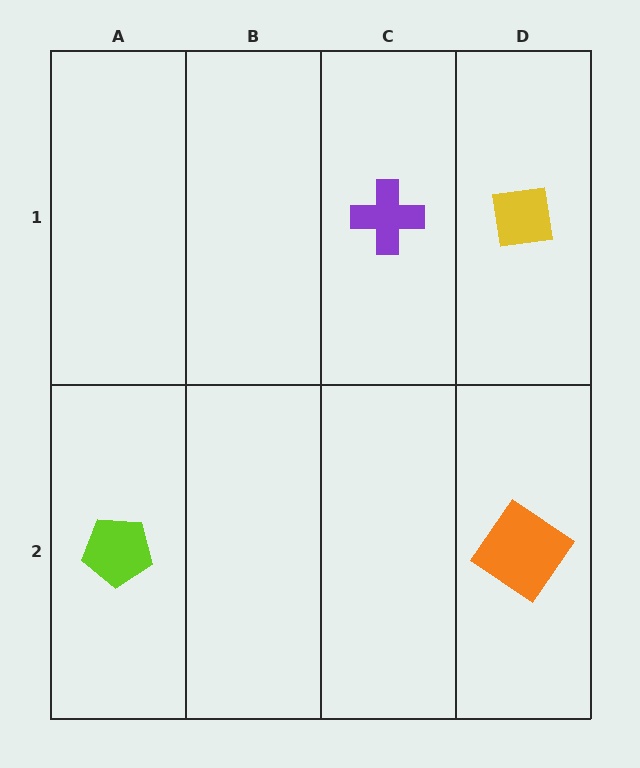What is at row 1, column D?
A yellow square.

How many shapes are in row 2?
2 shapes.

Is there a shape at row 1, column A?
No, that cell is empty.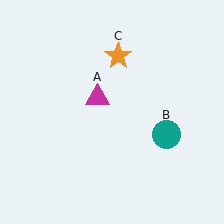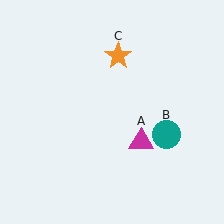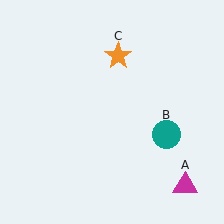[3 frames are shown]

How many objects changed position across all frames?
1 object changed position: magenta triangle (object A).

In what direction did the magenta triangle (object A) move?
The magenta triangle (object A) moved down and to the right.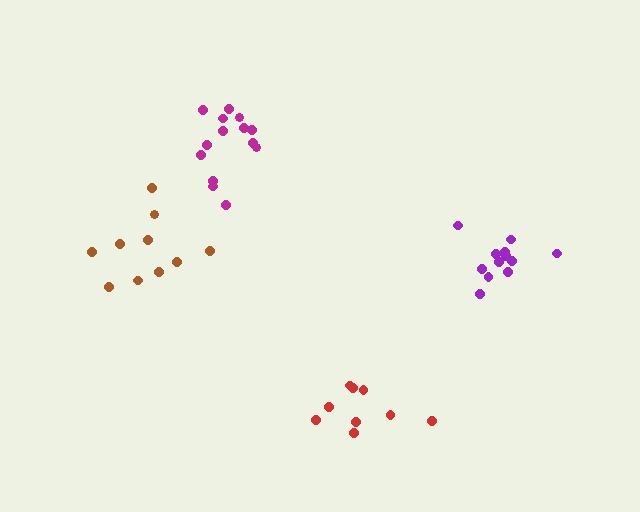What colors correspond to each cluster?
The clusters are colored: red, brown, magenta, purple.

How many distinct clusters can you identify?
There are 4 distinct clusters.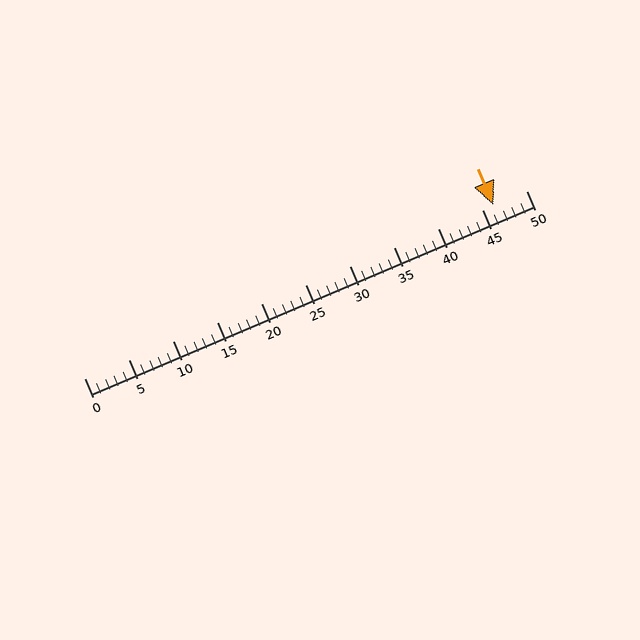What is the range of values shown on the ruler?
The ruler shows values from 0 to 50.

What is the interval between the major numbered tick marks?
The major tick marks are spaced 5 units apart.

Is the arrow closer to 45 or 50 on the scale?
The arrow is closer to 45.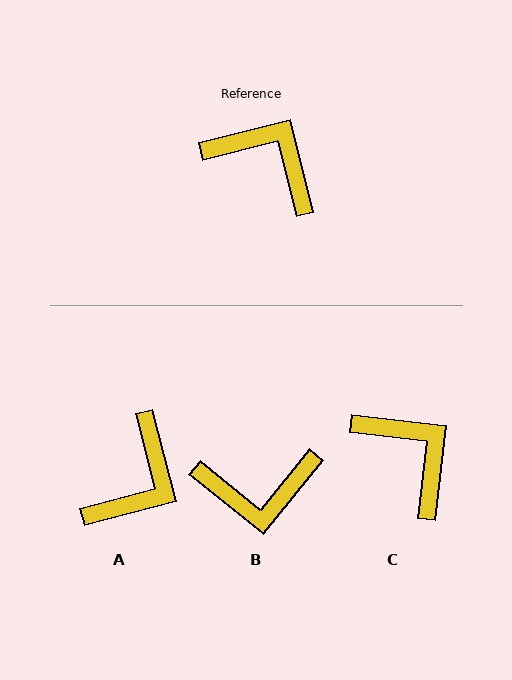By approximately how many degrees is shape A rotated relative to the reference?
Approximately 89 degrees clockwise.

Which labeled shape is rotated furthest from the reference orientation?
B, about 143 degrees away.